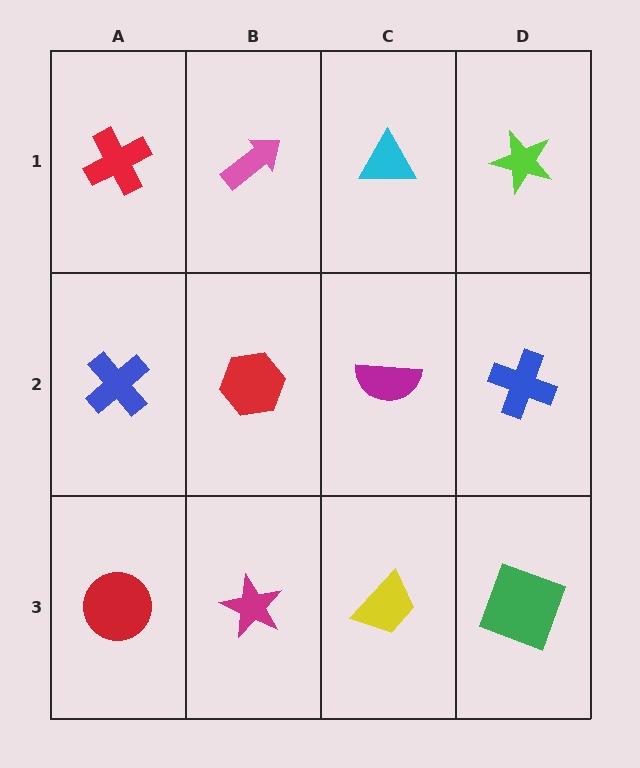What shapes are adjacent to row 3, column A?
A blue cross (row 2, column A), a magenta star (row 3, column B).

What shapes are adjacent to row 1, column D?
A blue cross (row 2, column D), a cyan triangle (row 1, column C).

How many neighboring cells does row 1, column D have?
2.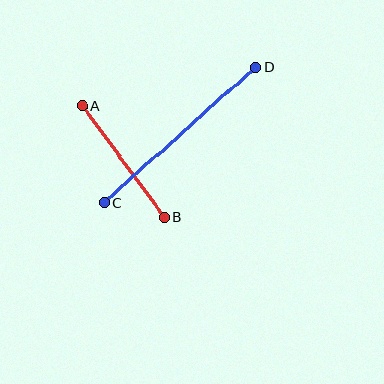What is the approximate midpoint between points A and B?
The midpoint is at approximately (123, 161) pixels.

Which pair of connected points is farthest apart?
Points C and D are farthest apart.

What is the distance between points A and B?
The distance is approximately 138 pixels.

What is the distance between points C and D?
The distance is approximately 203 pixels.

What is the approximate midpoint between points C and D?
The midpoint is at approximately (180, 135) pixels.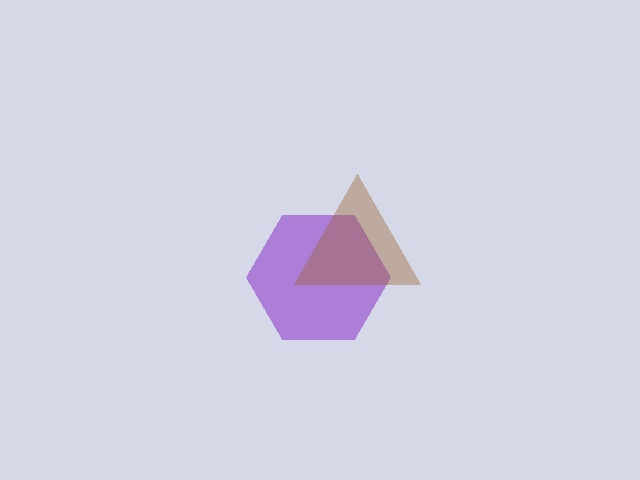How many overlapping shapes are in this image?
There are 2 overlapping shapes in the image.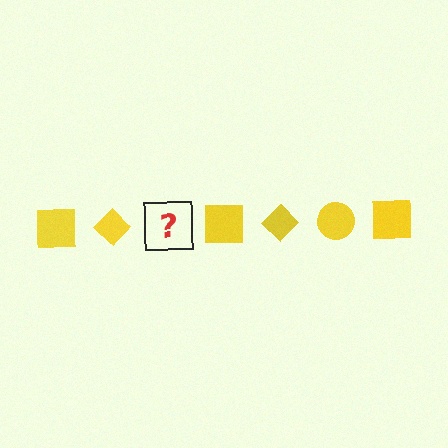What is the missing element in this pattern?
The missing element is a yellow circle.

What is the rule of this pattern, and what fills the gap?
The rule is that the pattern cycles through square, diamond, circle shapes in yellow. The gap should be filled with a yellow circle.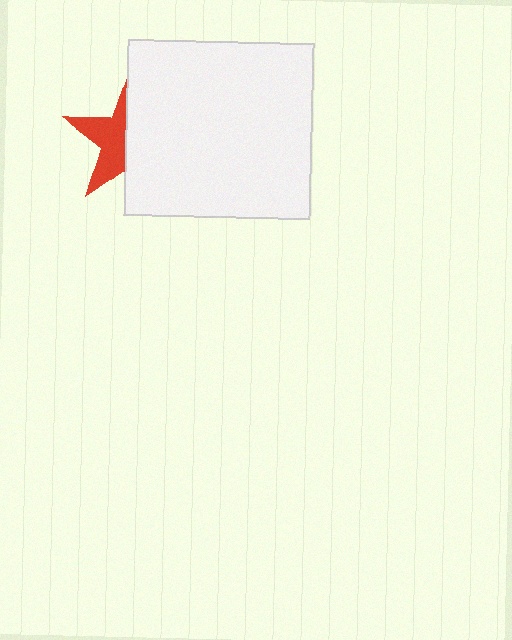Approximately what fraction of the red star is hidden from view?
Roughly 55% of the red star is hidden behind the white rectangle.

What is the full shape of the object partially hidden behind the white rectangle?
The partially hidden object is a red star.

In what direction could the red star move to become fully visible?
The red star could move left. That would shift it out from behind the white rectangle entirely.